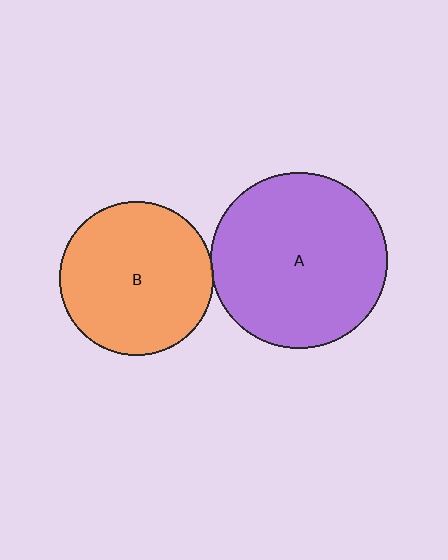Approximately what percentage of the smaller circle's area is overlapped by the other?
Approximately 5%.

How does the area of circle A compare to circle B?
Approximately 1.3 times.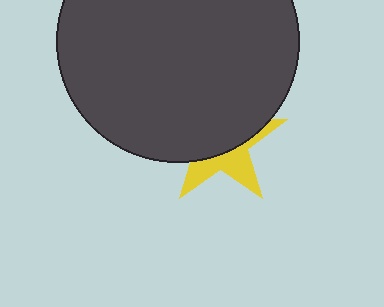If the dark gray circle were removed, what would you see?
You would see the complete yellow star.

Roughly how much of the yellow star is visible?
A small part of it is visible (roughly 38%).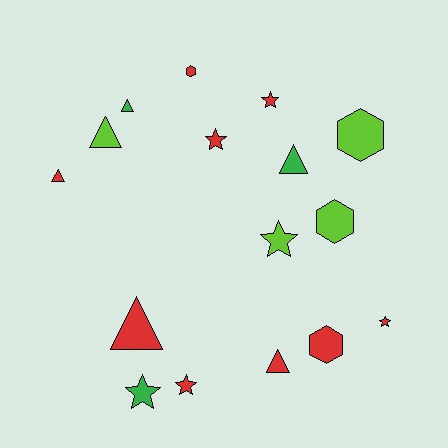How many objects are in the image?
There are 16 objects.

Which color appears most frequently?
Red, with 9 objects.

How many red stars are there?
There are 4 red stars.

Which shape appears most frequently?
Triangle, with 6 objects.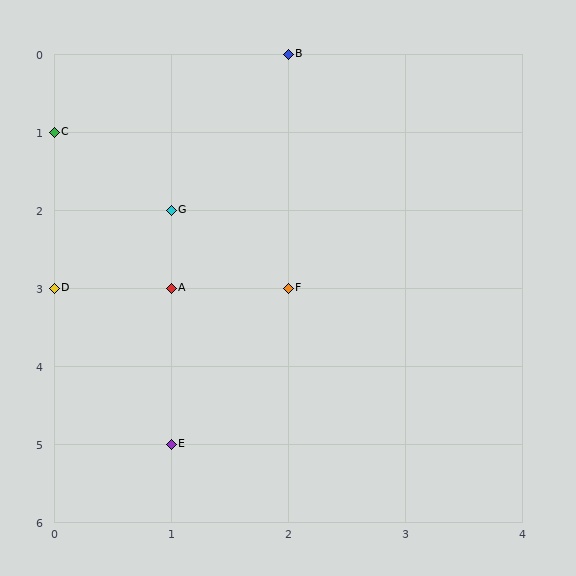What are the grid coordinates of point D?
Point D is at grid coordinates (0, 3).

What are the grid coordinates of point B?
Point B is at grid coordinates (2, 0).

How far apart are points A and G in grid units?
Points A and G are 1 row apart.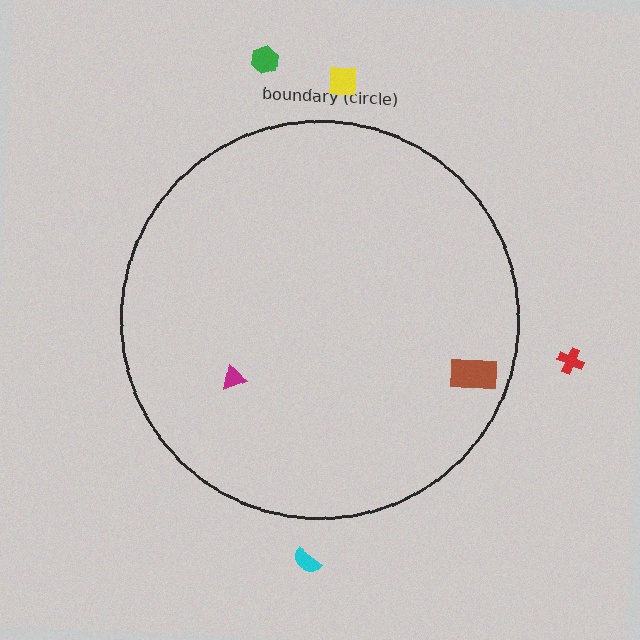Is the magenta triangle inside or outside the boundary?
Inside.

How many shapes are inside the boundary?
2 inside, 4 outside.